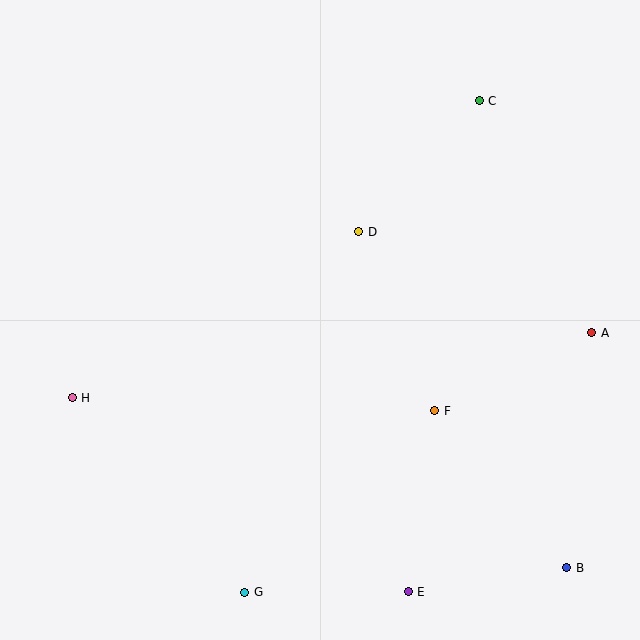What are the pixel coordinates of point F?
Point F is at (435, 411).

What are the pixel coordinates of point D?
Point D is at (359, 232).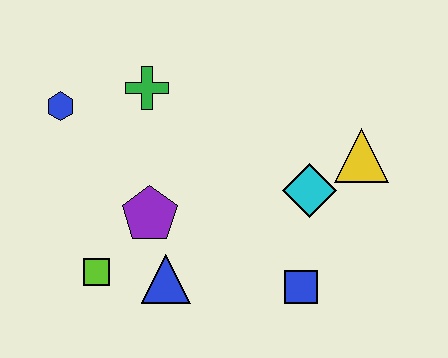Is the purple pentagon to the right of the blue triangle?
No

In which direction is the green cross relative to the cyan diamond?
The green cross is to the left of the cyan diamond.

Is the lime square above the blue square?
Yes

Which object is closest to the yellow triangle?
The cyan diamond is closest to the yellow triangle.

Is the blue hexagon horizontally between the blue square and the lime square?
No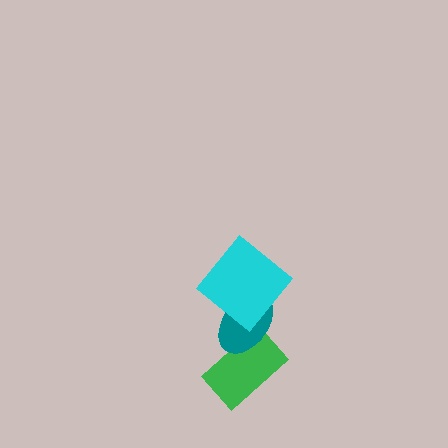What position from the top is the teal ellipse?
The teal ellipse is 2nd from the top.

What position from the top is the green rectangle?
The green rectangle is 3rd from the top.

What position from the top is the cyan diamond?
The cyan diamond is 1st from the top.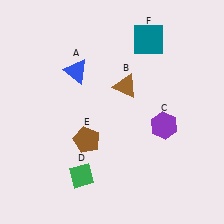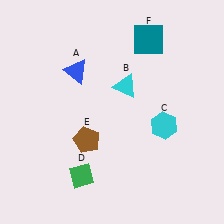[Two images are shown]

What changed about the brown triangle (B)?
In Image 1, B is brown. In Image 2, it changed to cyan.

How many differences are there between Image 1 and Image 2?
There are 2 differences between the two images.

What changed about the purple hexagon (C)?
In Image 1, C is purple. In Image 2, it changed to cyan.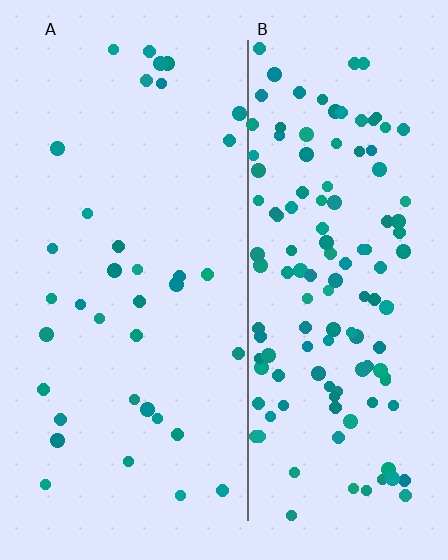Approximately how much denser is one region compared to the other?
Approximately 3.7× — region B over region A.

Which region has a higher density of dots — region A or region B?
B (the right).